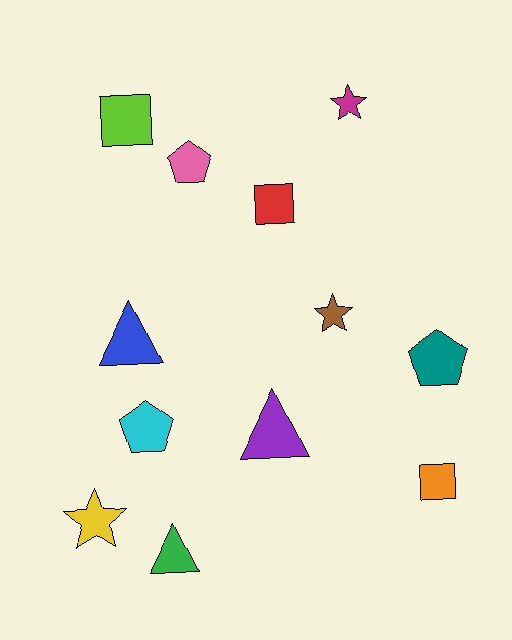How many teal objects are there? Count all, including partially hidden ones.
There is 1 teal object.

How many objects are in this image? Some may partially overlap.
There are 12 objects.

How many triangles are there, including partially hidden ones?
There are 3 triangles.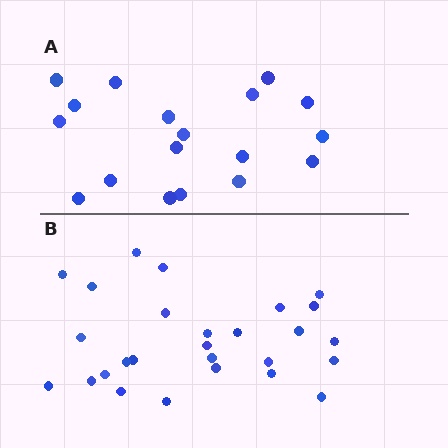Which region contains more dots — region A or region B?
Region B (the bottom region) has more dots.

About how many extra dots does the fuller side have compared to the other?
Region B has roughly 8 or so more dots than region A.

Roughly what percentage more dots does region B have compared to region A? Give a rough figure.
About 50% more.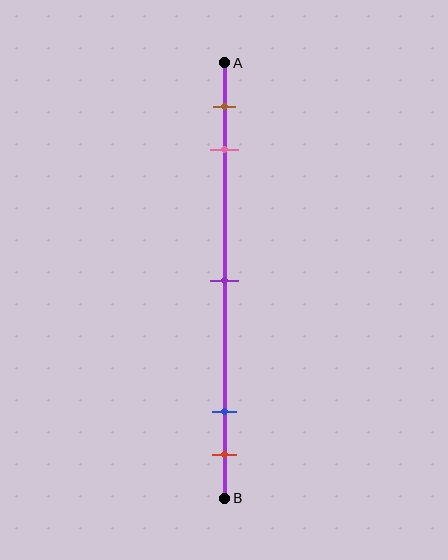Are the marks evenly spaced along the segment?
No, the marks are not evenly spaced.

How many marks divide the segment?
There are 5 marks dividing the segment.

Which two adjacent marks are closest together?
The blue and red marks are the closest adjacent pair.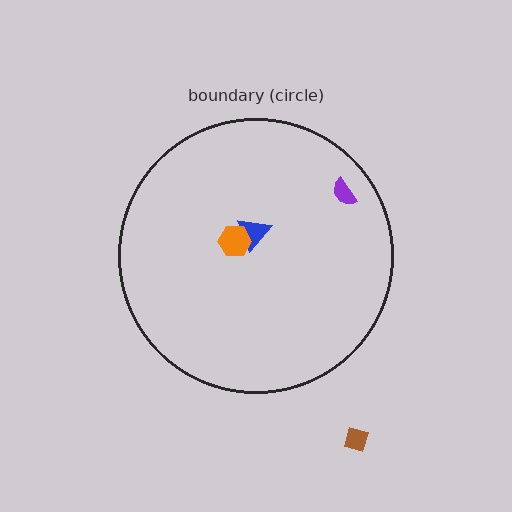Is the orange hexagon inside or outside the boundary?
Inside.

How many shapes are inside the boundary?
3 inside, 1 outside.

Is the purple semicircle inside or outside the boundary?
Inside.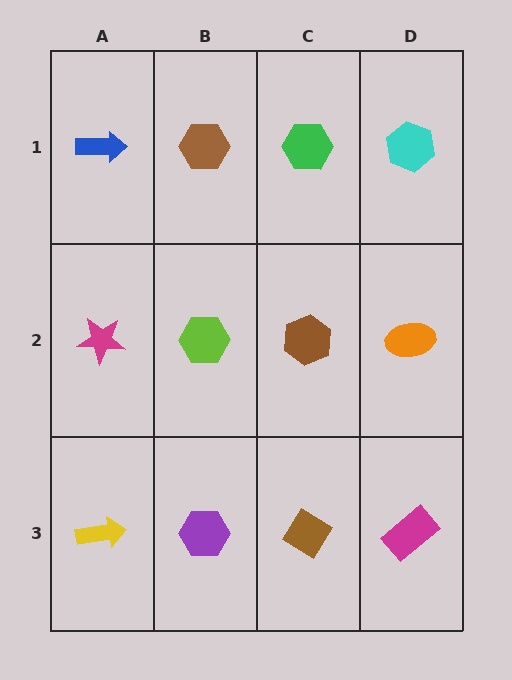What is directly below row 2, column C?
A brown diamond.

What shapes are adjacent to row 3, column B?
A lime hexagon (row 2, column B), a yellow arrow (row 3, column A), a brown diamond (row 3, column C).